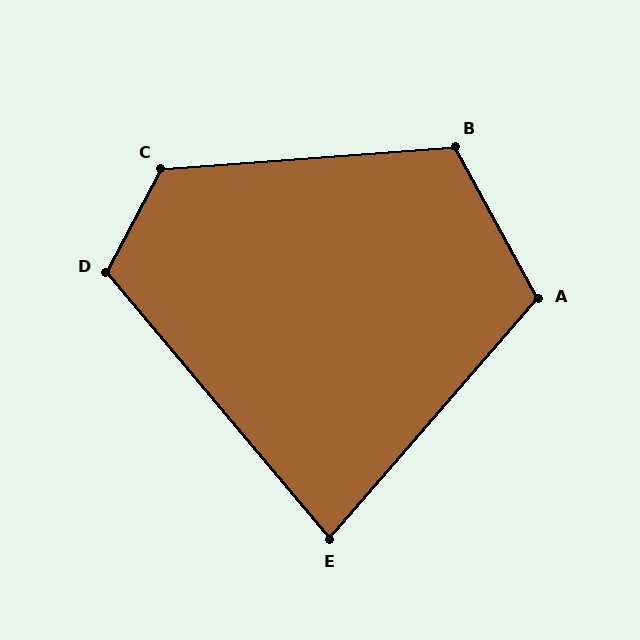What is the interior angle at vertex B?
Approximately 115 degrees (obtuse).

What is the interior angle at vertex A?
Approximately 110 degrees (obtuse).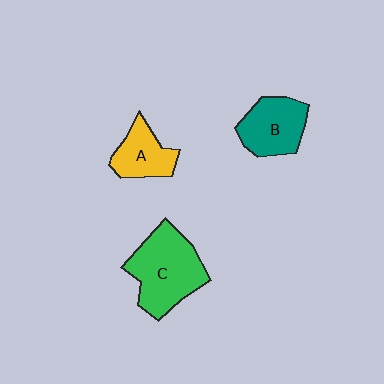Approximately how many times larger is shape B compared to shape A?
Approximately 1.2 times.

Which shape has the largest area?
Shape C (green).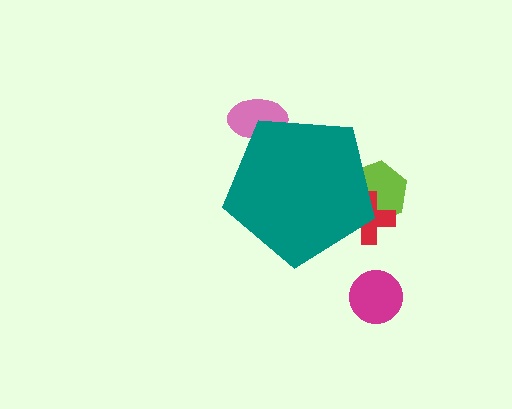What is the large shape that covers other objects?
A teal pentagon.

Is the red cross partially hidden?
Yes, the red cross is partially hidden behind the teal pentagon.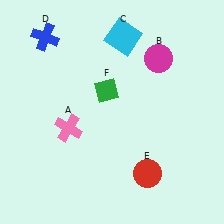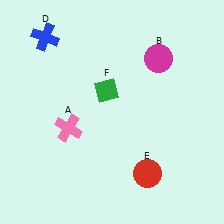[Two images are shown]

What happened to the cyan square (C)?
The cyan square (C) was removed in Image 2. It was in the top-right area of Image 1.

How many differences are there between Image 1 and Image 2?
There is 1 difference between the two images.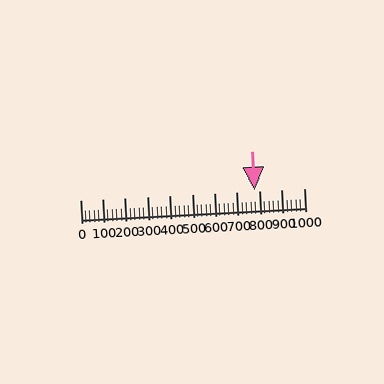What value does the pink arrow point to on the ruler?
The pink arrow points to approximately 780.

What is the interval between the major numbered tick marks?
The major tick marks are spaced 100 units apart.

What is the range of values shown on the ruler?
The ruler shows values from 0 to 1000.